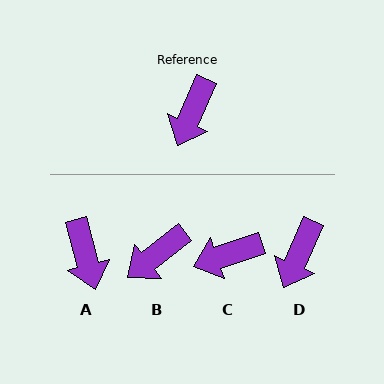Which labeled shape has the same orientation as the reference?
D.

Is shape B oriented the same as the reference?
No, it is off by about 28 degrees.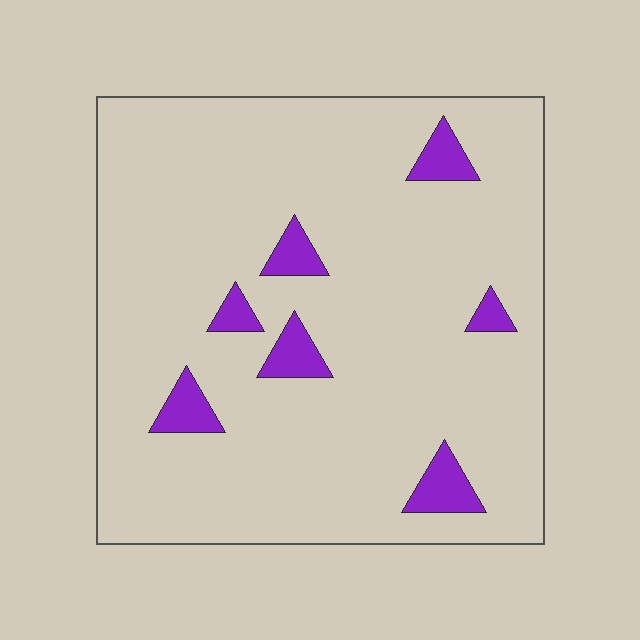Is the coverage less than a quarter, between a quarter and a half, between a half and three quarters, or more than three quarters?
Less than a quarter.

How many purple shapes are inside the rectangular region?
7.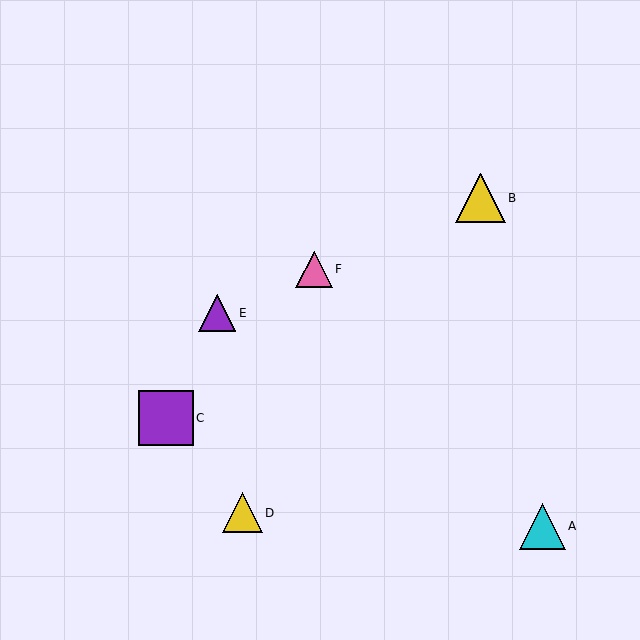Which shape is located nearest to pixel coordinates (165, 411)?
The purple square (labeled C) at (166, 418) is nearest to that location.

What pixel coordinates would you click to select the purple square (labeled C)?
Click at (166, 418) to select the purple square C.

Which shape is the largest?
The purple square (labeled C) is the largest.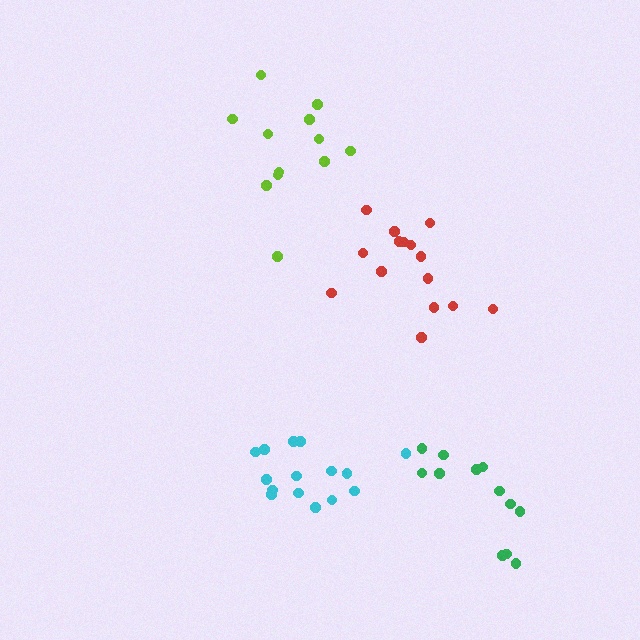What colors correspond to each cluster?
The clusters are colored: green, red, cyan, lime.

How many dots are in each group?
Group 1: 12 dots, Group 2: 15 dots, Group 3: 15 dots, Group 4: 12 dots (54 total).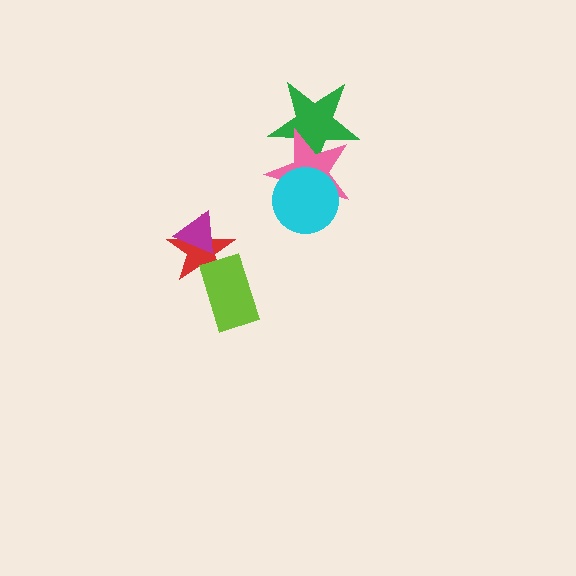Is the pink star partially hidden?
Yes, it is partially covered by another shape.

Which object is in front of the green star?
The pink star is in front of the green star.